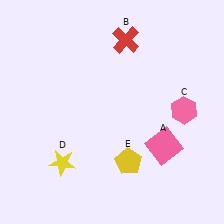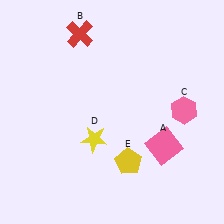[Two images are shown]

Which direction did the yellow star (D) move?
The yellow star (D) moved right.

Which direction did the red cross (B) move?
The red cross (B) moved left.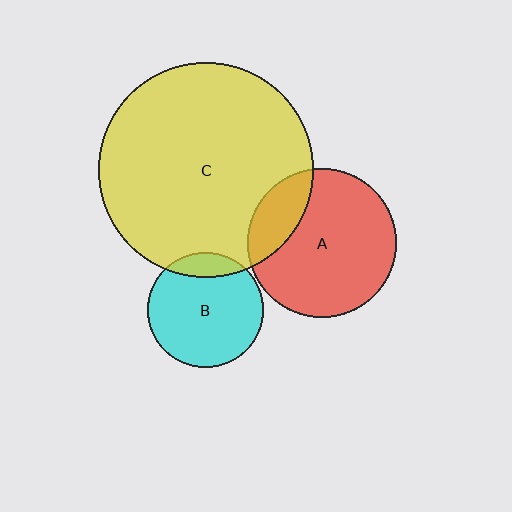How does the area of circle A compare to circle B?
Approximately 1.7 times.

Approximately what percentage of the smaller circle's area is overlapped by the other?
Approximately 15%.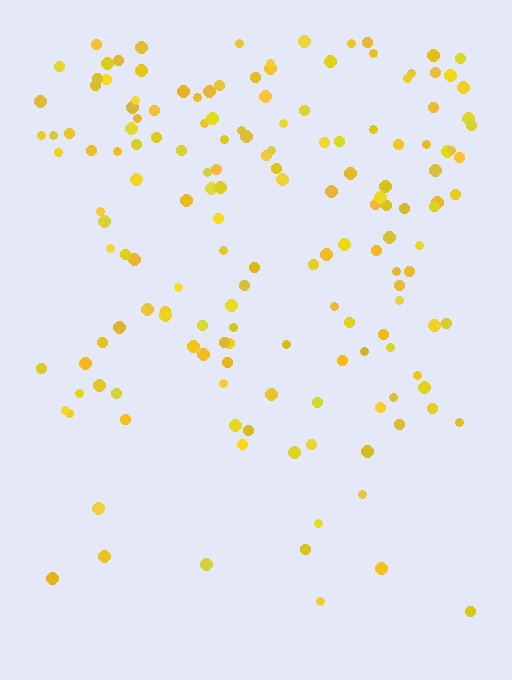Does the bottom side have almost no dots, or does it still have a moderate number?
Still a moderate number, just noticeably fewer than the top.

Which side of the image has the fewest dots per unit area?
The bottom.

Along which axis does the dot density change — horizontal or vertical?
Vertical.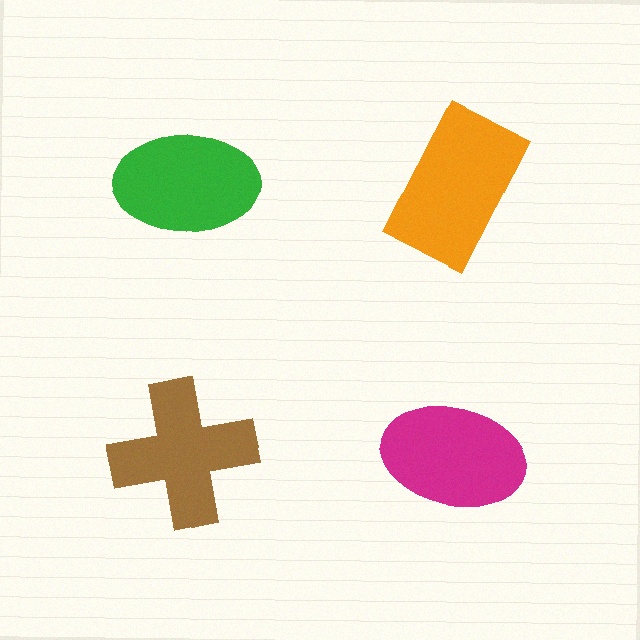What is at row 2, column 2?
A magenta ellipse.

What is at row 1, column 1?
A green ellipse.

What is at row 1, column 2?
An orange rectangle.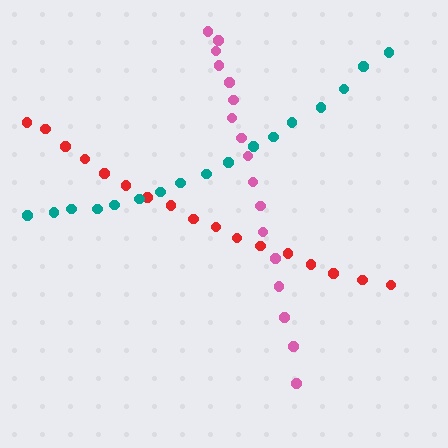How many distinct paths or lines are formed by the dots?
There are 3 distinct paths.